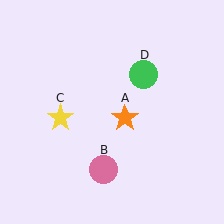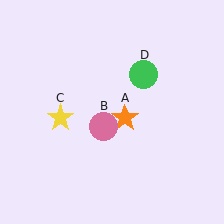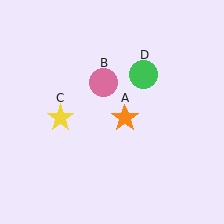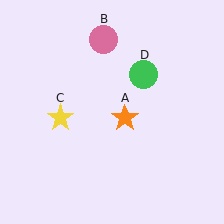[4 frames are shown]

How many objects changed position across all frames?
1 object changed position: pink circle (object B).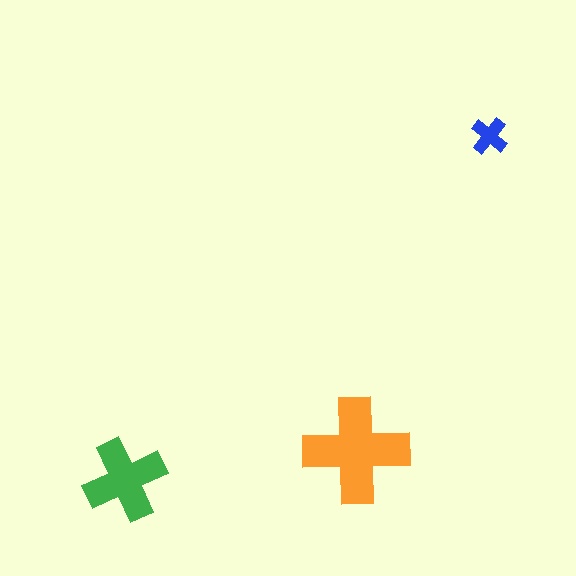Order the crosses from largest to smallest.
the orange one, the green one, the blue one.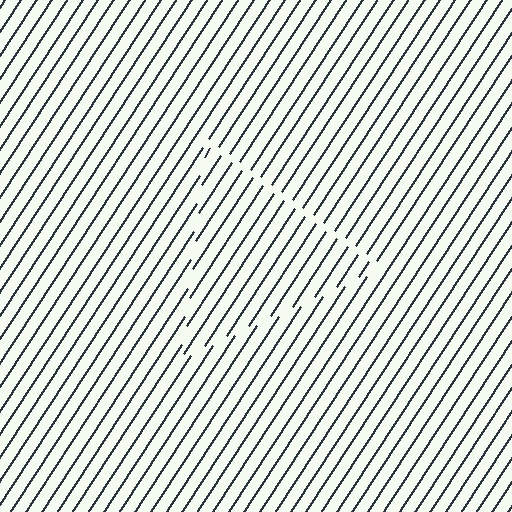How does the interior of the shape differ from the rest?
The interior of the shape contains the same grating, shifted by half a period — the contour is defined by the phase discontinuity where line-ends from the inner and outer gratings abut.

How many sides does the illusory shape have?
3 sides — the line-ends trace a triangle.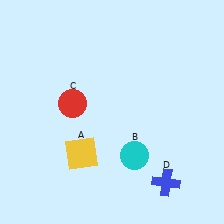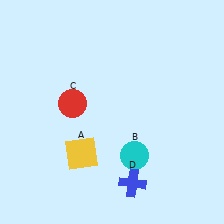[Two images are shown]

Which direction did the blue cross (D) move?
The blue cross (D) moved left.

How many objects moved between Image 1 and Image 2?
1 object moved between the two images.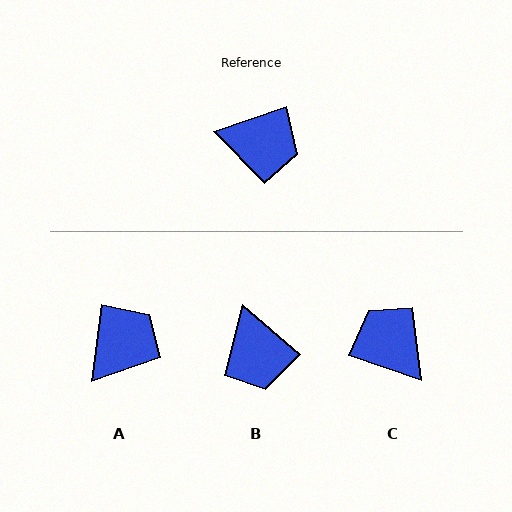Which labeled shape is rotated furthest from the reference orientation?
C, about 143 degrees away.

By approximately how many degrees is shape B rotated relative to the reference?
Approximately 59 degrees clockwise.